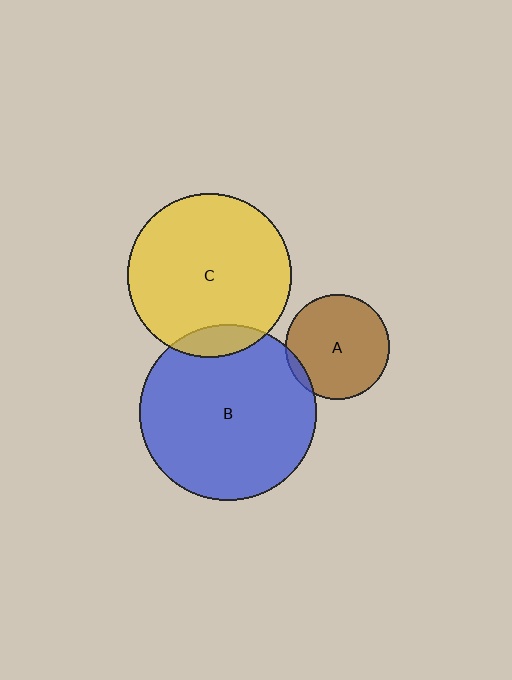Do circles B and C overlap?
Yes.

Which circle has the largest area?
Circle B (blue).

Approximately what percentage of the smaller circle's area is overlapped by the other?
Approximately 10%.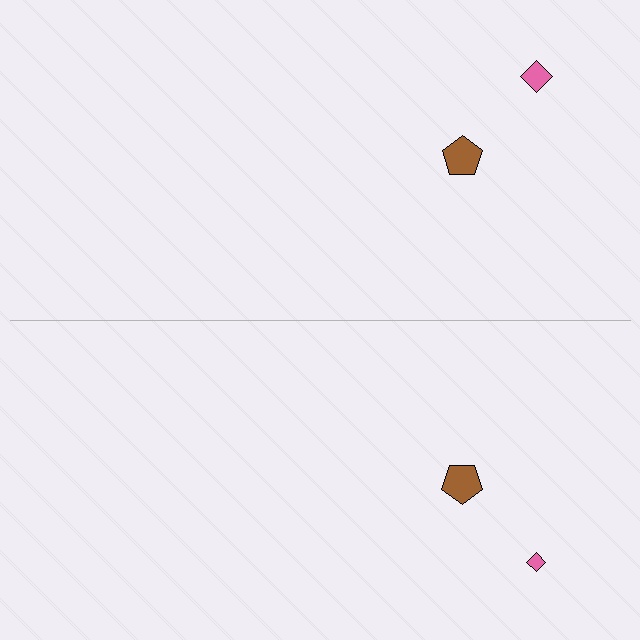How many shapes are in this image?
There are 4 shapes in this image.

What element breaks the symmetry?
The pink diamond on the bottom side has a different size than its mirror counterpart.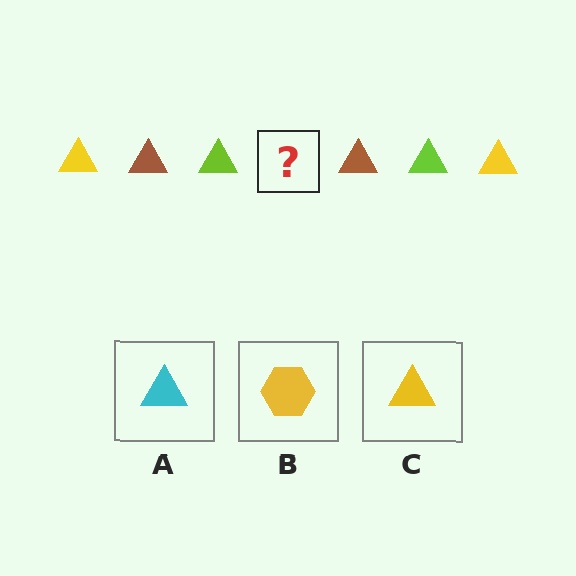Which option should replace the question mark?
Option C.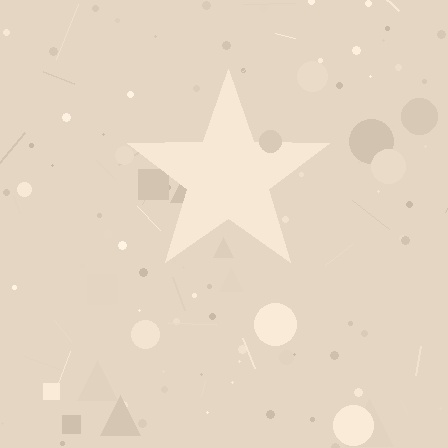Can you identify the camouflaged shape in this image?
The camouflaged shape is a star.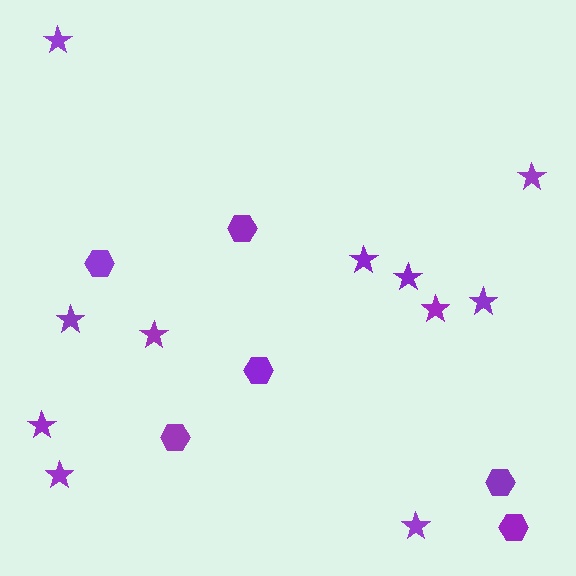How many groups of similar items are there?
There are 2 groups: one group of stars (11) and one group of hexagons (6).